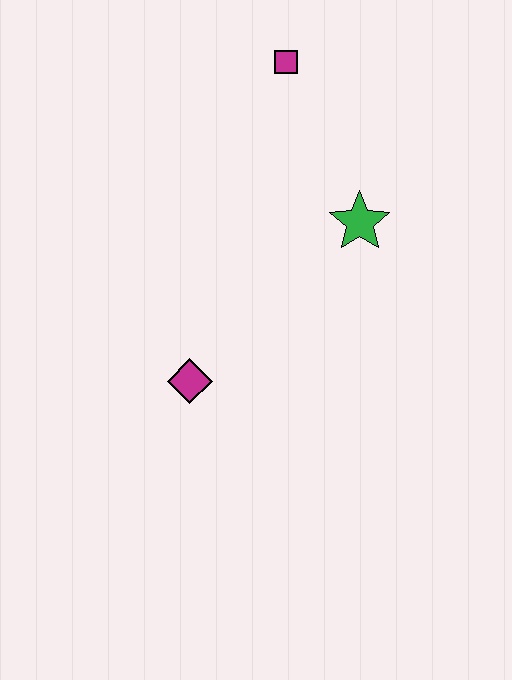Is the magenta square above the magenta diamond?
Yes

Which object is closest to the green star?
The magenta square is closest to the green star.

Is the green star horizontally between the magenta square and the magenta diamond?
No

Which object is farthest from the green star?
The magenta diamond is farthest from the green star.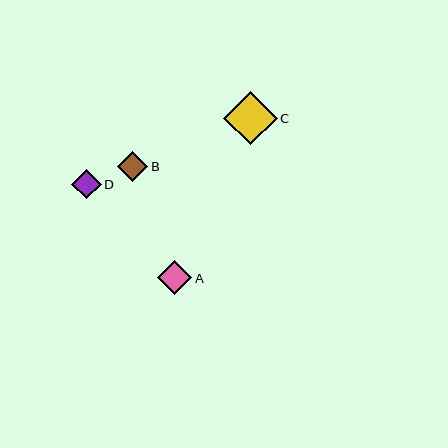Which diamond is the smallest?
Diamond D is the smallest with a size of approximately 29 pixels.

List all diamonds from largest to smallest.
From largest to smallest: C, A, B, D.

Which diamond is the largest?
Diamond C is the largest with a size of approximately 53 pixels.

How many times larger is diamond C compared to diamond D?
Diamond C is approximately 1.8 times the size of diamond D.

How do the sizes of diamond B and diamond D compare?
Diamond B and diamond D are approximately the same size.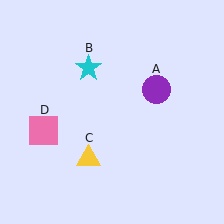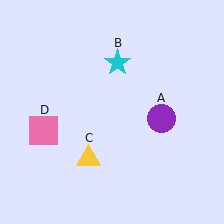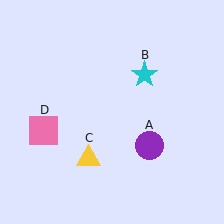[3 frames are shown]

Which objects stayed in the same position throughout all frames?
Yellow triangle (object C) and pink square (object D) remained stationary.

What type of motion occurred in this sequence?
The purple circle (object A), cyan star (object B) rotated clockwise around the center of the scene.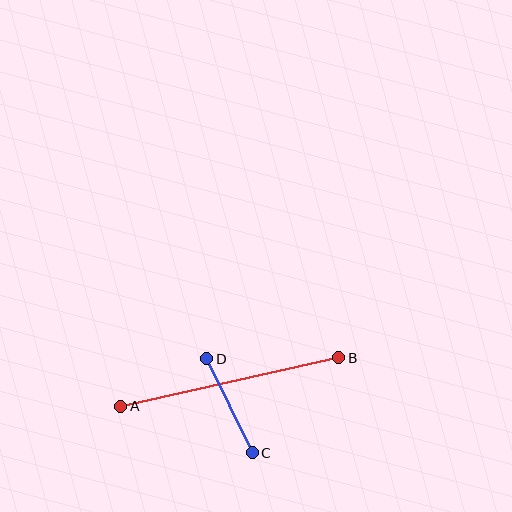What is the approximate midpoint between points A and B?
The midpoint is at approximately (230, 382) pixels.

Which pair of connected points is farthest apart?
Points A and B are farthest apart.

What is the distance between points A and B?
The distance is approximately 223 pixels.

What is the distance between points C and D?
The distance is approximately 104 pixels.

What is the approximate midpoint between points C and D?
The midpoint is at approximately (230, 406) pixels.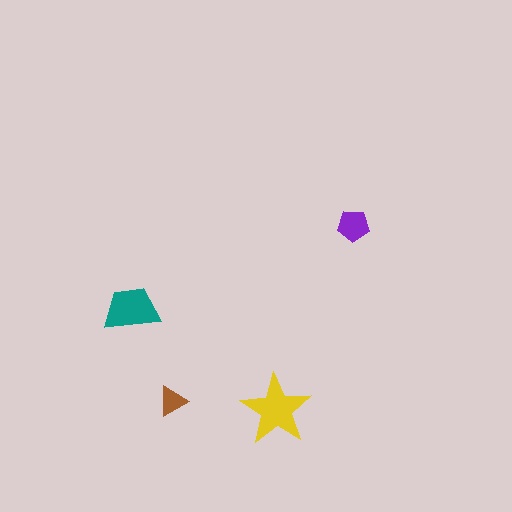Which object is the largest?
The yellow star.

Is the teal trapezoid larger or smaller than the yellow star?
Smaller.